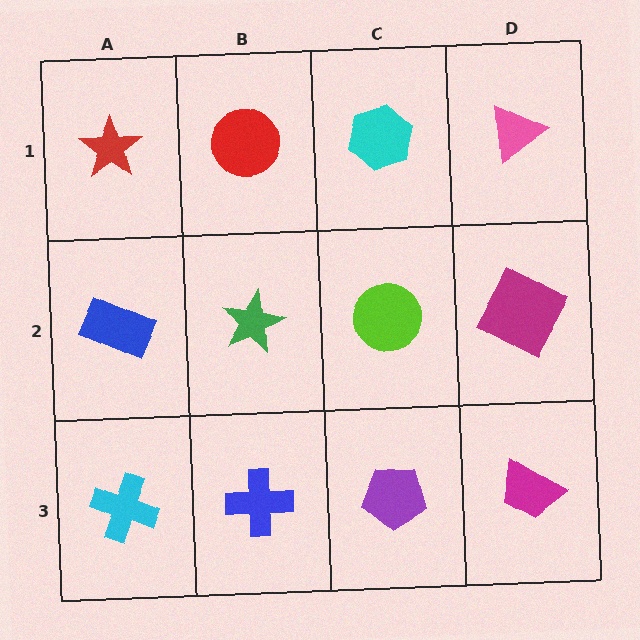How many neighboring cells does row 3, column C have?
3.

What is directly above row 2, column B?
A red circle.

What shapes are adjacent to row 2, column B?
A red circle (row 1, column B), a blue cross (row 3, column B), a blue rectangle (row 2, column A), a lime circle (row 2, column C).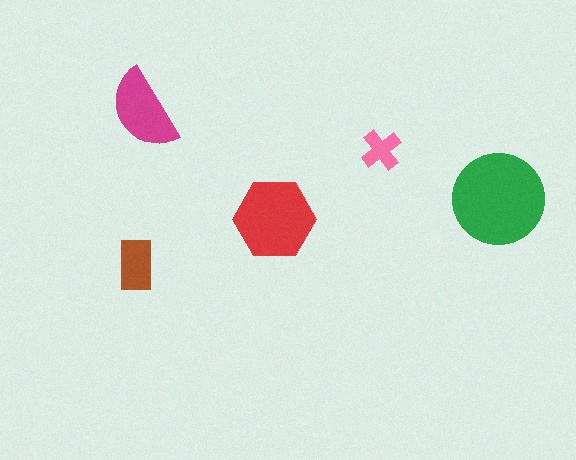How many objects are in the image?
There are 5 objects in the image.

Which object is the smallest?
The pink cross.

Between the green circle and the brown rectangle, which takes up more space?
The green circle.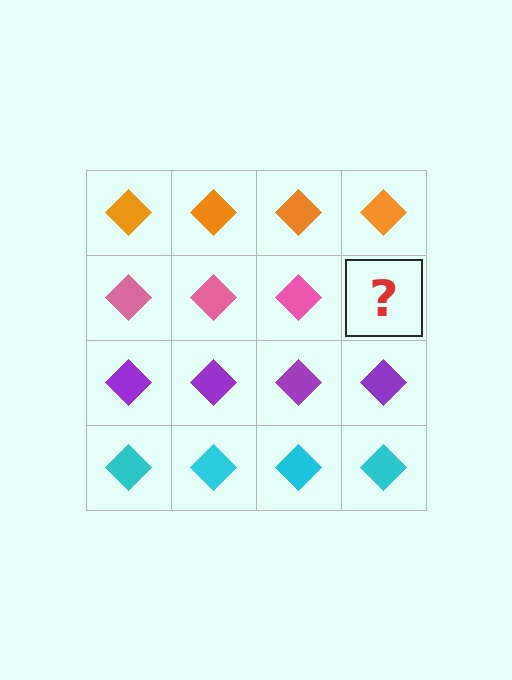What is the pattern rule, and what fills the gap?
The rule is that each row has a consistent color. The gap should be filled with a pink diamond.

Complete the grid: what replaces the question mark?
The question mark should be replaced with a pink diamond.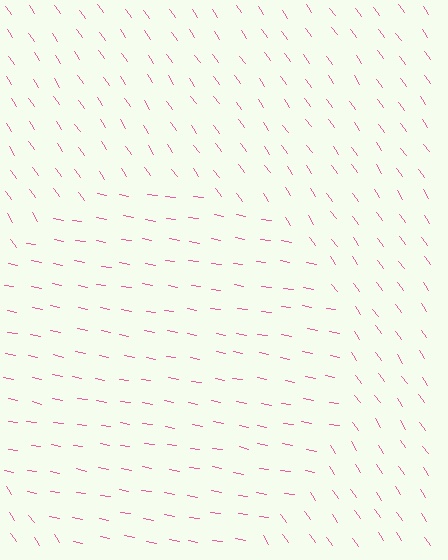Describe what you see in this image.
The image is filled with small pink line segments. A circle region in the image has lines oriented differently from the surrounding lines, creating a visible texture boundary.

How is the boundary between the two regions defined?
The boundary is defined purely by a change in line orientation (approximately 45 degrees difference). All lines are the same color and thickness.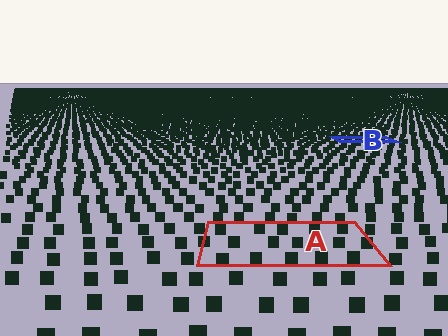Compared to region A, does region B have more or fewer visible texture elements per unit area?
Region B has more texture elements per unit area — they are packed more densely because it is farther away.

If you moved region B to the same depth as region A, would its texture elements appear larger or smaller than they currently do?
They would appear larger. At a closer depth, the same texture elements are projected at a bigger on-screen size.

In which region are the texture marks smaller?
The texture marks are smaller in region B, because it is farther away.